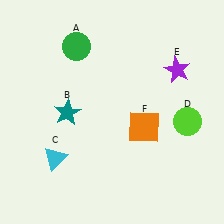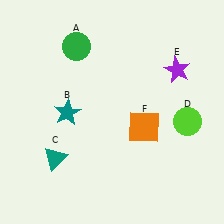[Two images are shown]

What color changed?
The triangle (C) changed from cyan in Image 1 to teal in Image 2.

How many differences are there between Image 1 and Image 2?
There is 1 difference between the two images.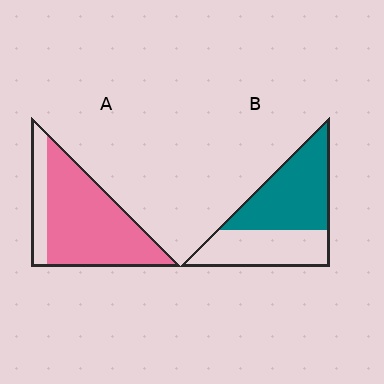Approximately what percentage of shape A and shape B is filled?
A is approximately 80% and B is approximately 55%.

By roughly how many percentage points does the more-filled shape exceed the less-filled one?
By roughly 25 percentage points (A over B).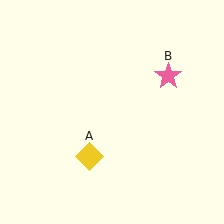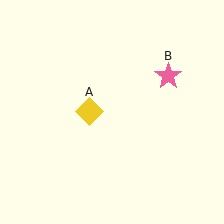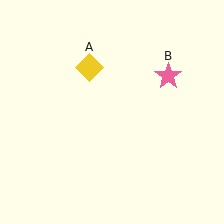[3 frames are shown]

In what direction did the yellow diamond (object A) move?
The yellow diamond (object A) moved up.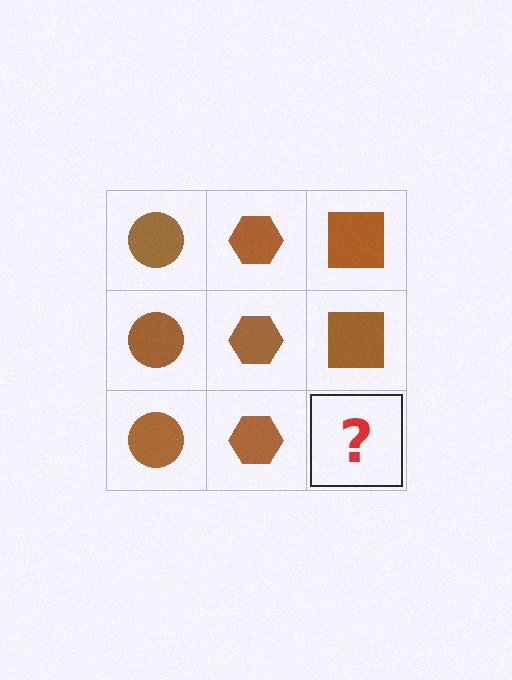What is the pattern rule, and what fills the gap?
The rule is that each column has a consistent shape. The gap should be filled with a brown square.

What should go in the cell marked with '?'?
The missing cell should contain a brown square.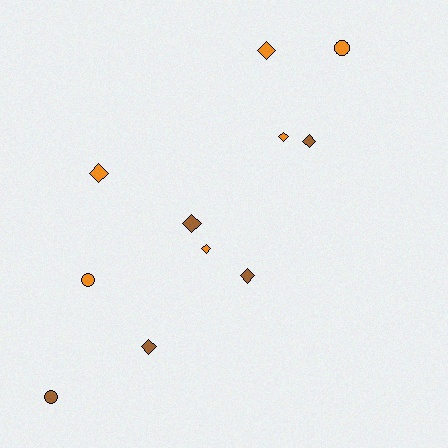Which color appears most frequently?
Orange, with 6 objects.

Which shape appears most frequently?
Diamond, with 8 objects.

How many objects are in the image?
There are 11 objects.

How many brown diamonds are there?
There are 4 brown diamonds.